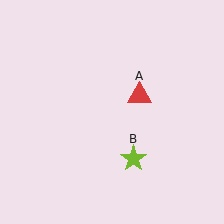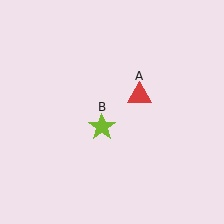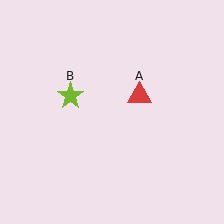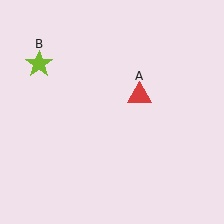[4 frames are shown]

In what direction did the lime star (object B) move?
The lime star (object B) moved up and to the left.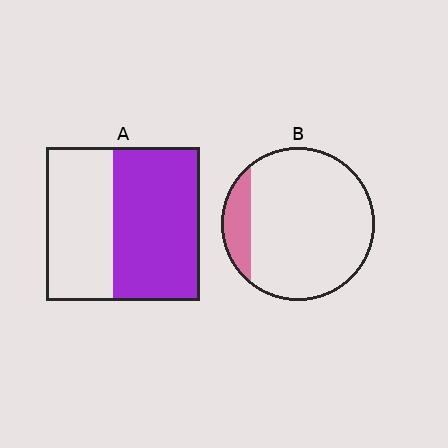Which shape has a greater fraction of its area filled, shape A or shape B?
Shape A.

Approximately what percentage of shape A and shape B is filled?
A is approximately 55% and B is approximately 15%.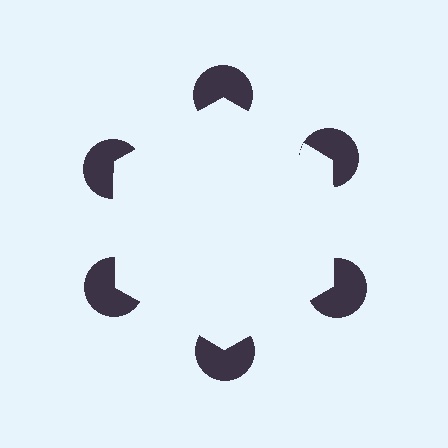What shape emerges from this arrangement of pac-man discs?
An illusory hexagon — its edges are inferred from the aligned wedge cuts in the pac-man discs, not physically drawn.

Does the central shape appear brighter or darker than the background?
It typically appears slightly brighter than the background, even though no actual brightness change is drawn.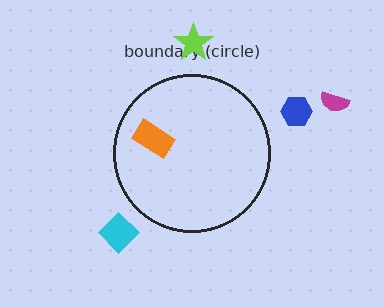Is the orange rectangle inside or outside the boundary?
Inside.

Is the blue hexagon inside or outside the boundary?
Outside.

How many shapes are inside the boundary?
1 inside, 4 outside.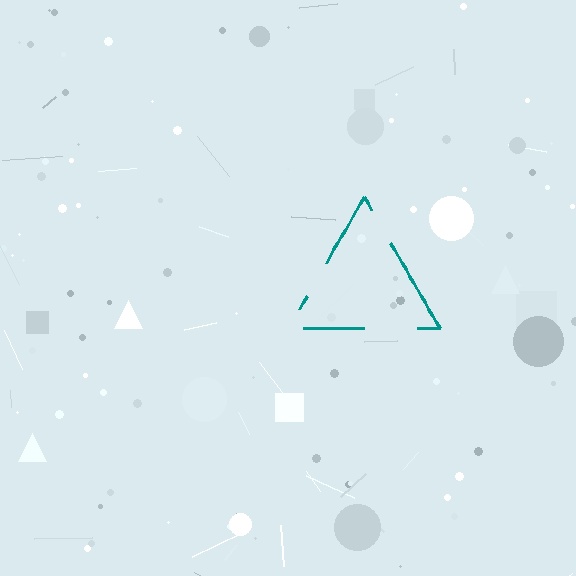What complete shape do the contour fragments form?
The contour fragments form a triangle.